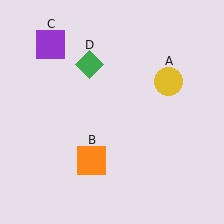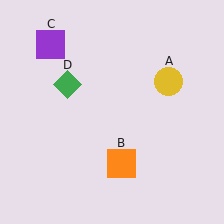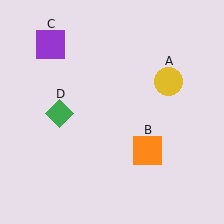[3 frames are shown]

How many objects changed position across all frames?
2 objects changed position: orange square (object B), green diamond (object D).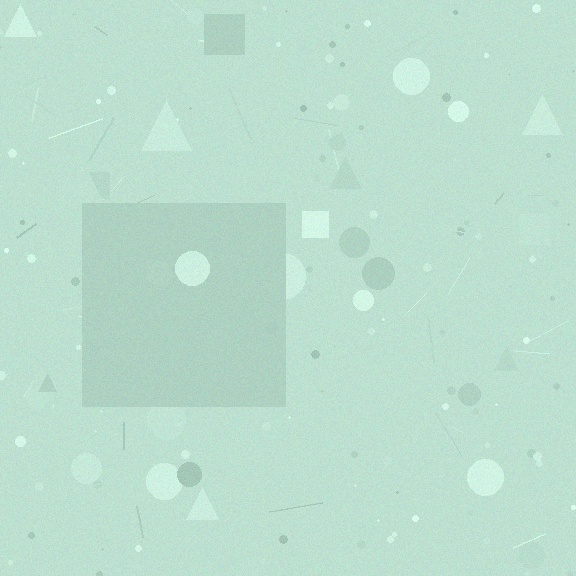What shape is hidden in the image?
A square is hidden in the image.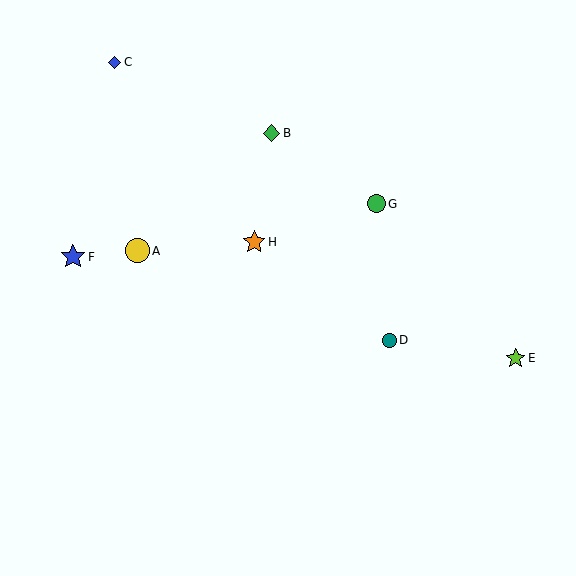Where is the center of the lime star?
The center of the lime star is at (516, 358).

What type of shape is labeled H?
Shape H is an orange star.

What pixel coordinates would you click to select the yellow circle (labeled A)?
Click at (137, 251) to select the yellow circle A.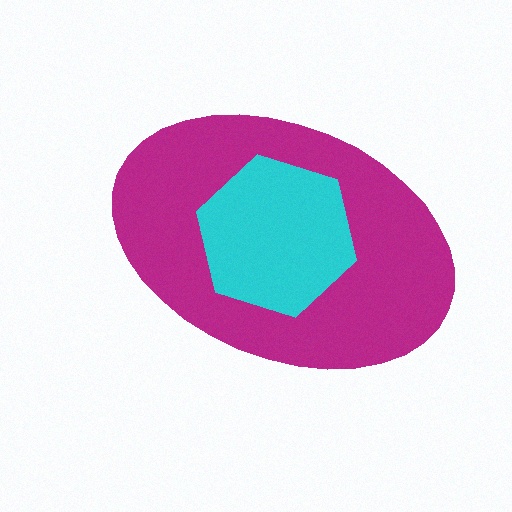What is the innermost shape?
The cyan hexagon.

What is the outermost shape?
The magenta ellipse.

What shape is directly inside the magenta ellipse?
The cyan hexagon.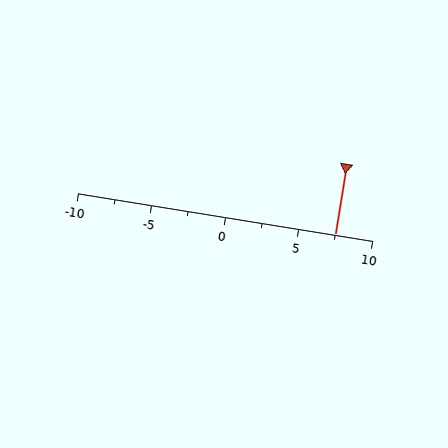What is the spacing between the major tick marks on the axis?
The major ticks are spaced 5 apart.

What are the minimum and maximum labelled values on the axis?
The axis runs from -10 to 10.